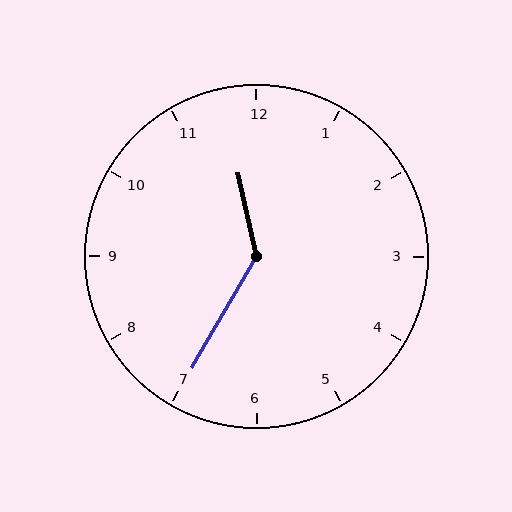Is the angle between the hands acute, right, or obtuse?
It is obtuse.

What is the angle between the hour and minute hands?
Approximately 138 degrees.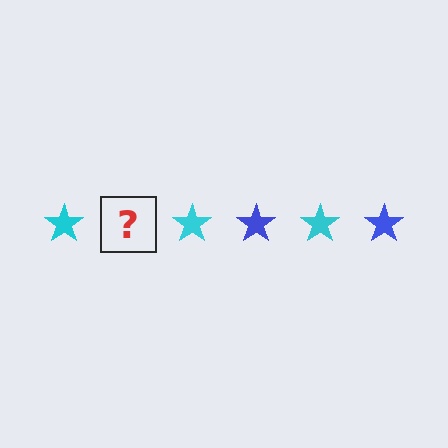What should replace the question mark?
The question mark should be replaced with a blue star.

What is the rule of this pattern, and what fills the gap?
The rule is that the pattern cycles through cyan, blue stars. The gap should be filled with a blue star.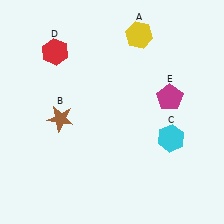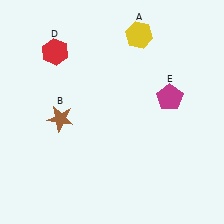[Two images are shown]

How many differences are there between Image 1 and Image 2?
There is 1 difference between the two images.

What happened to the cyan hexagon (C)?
The cyan hexagon (C) was removed in Image 2. It was in the bottom-right area of Image 1.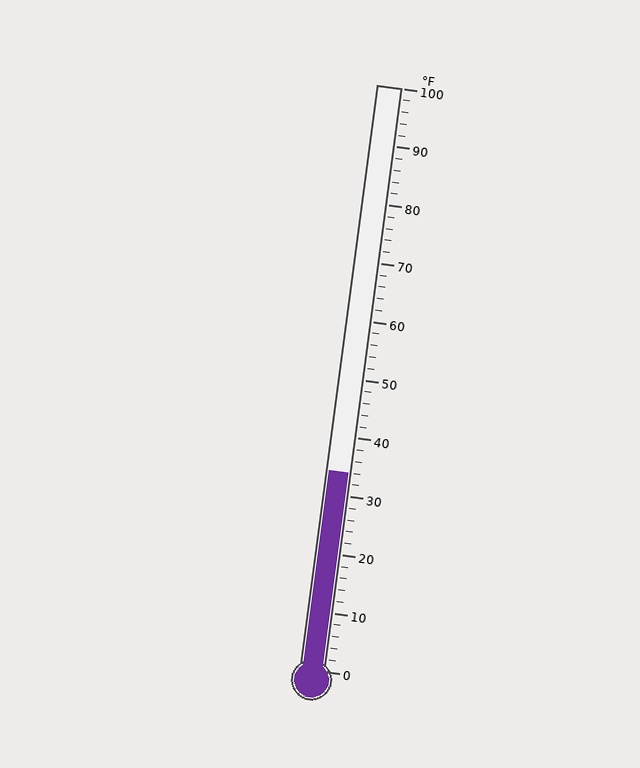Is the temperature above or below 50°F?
The temperature is below 50°F.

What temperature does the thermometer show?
The thermometer shows approximately 34°F.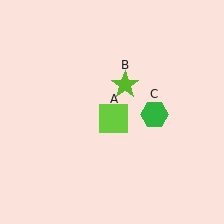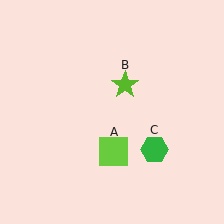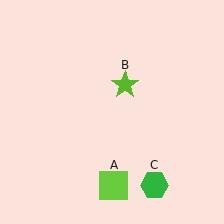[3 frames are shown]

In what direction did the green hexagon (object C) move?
The green hexagon (object C) moved down.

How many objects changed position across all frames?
2 objects changed position: lime square (object A), green hexagon (object C).